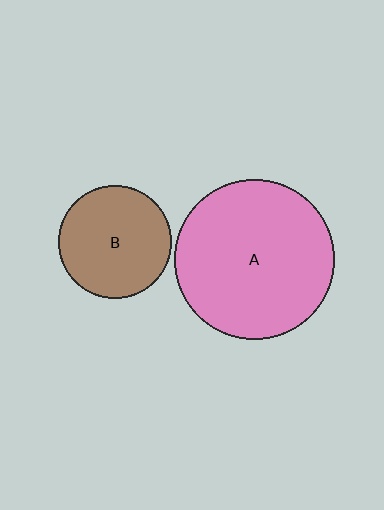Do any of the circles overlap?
No, none of the circles overlap.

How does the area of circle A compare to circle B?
Approximately 2.0 times.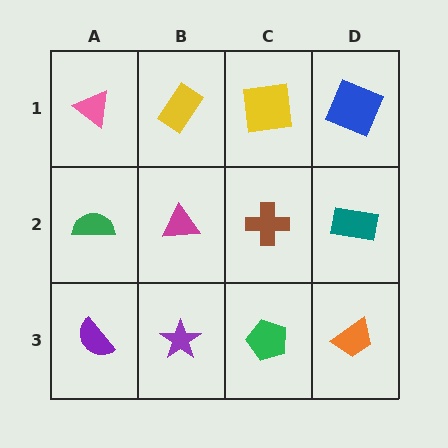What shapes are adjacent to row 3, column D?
A teal rectangle (row 2, column D), a green pentagon (row 3, column C).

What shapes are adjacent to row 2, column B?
A yellow rectangle (row 1, column B), a purple star (row 3, column B), a green semicircle (row 2, column A), a brown cross (row 2, column C).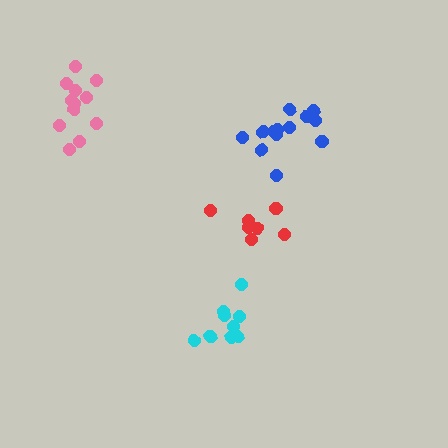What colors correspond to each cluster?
The clusters are colored: red, pink, blue, cyan.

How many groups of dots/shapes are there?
There are 4 groups.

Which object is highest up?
The pink cluster is topmost.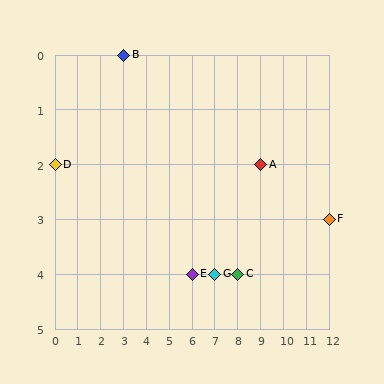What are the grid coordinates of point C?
Point C is at grid coordinates (8, 4).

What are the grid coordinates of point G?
Point G is at grid coordinates (7, 4).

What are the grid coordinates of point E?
Point E is at grid coordinates (6, 4).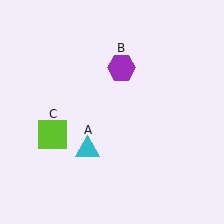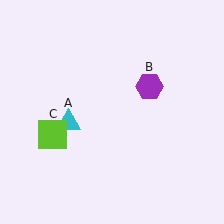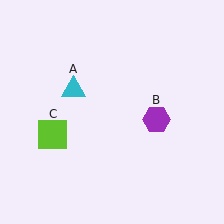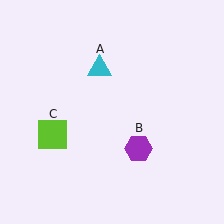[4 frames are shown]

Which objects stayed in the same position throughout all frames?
Lime square (object C) remained stationary.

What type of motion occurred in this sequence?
The cyan triangle (object A), purple hexagon (object B) rotated clockwise around the center of the scene.